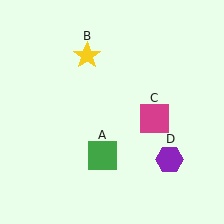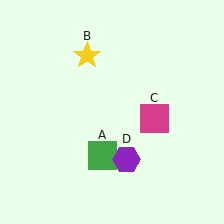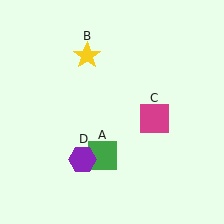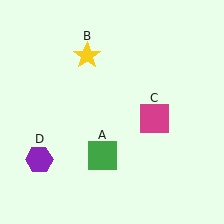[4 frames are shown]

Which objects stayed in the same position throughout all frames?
Green square (object A) and yellow star (object B) and magenta square (object C) remained stationary.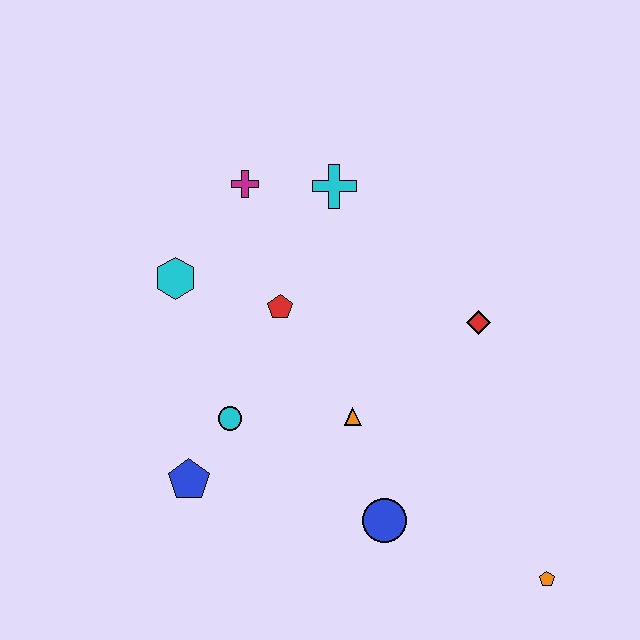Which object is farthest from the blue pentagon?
The orange pentagon is farthest from the blue pentagon.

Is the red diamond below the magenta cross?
Yes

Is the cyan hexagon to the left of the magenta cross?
Yes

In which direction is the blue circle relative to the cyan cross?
The blue circle is below the cyan cross.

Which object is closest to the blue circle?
The orange triangle is closest to the blue circle.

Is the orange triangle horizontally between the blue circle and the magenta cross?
Yes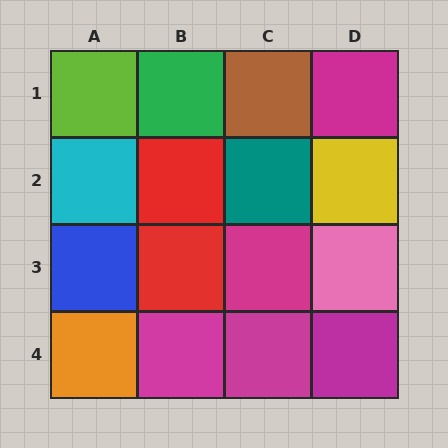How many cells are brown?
1 cell is brown.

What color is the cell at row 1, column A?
Lime.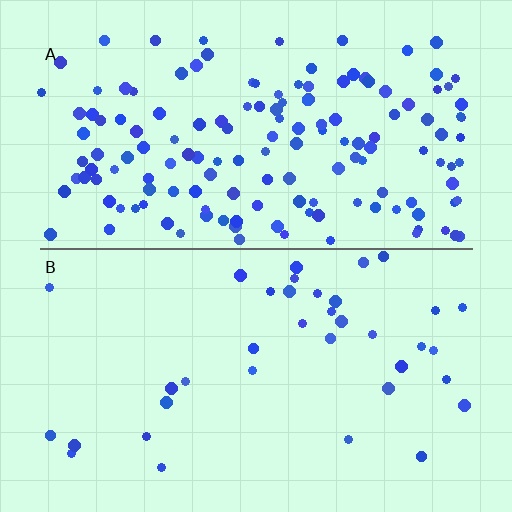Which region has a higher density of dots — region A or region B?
A (the top).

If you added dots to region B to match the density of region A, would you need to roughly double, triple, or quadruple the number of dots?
Approximately quadruple.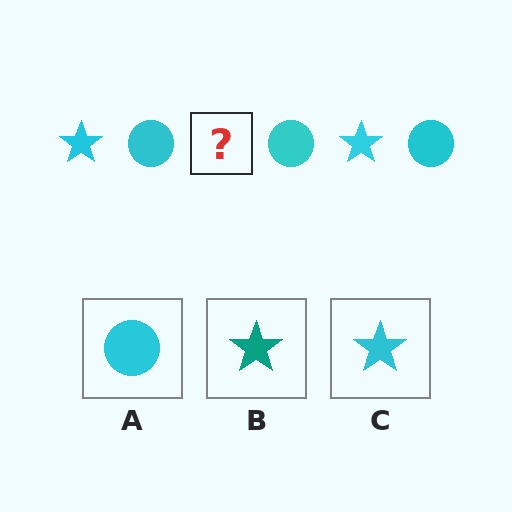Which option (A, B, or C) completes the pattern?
C.